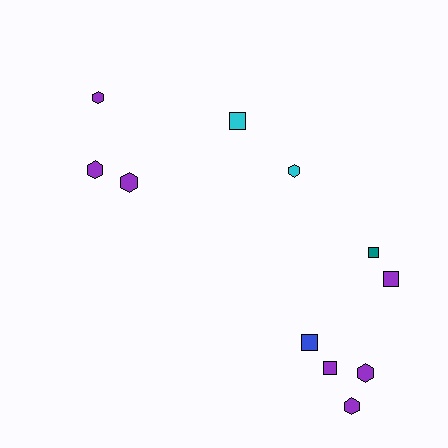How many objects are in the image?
There are 11 objects.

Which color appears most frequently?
Purple, with 7 objects.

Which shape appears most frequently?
Hexagon, with 6 objects.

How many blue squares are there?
There is 1 blue square.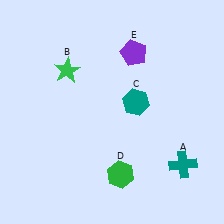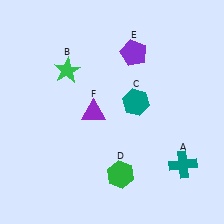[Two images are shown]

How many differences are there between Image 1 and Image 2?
There is 1 difference between the two images.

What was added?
A purple triangle (F) was added in Image 2.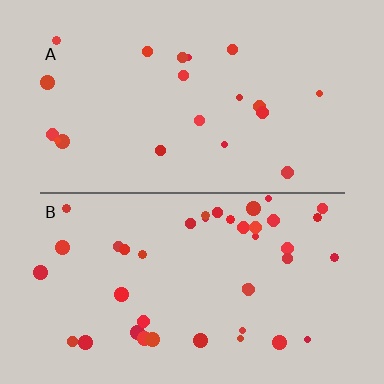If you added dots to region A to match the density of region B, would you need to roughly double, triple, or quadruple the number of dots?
Approximately double.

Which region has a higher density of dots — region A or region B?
B (the bottom).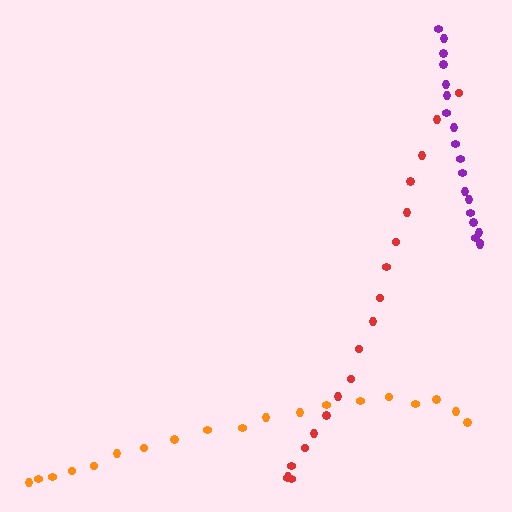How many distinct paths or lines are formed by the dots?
There are 3 distinct paths.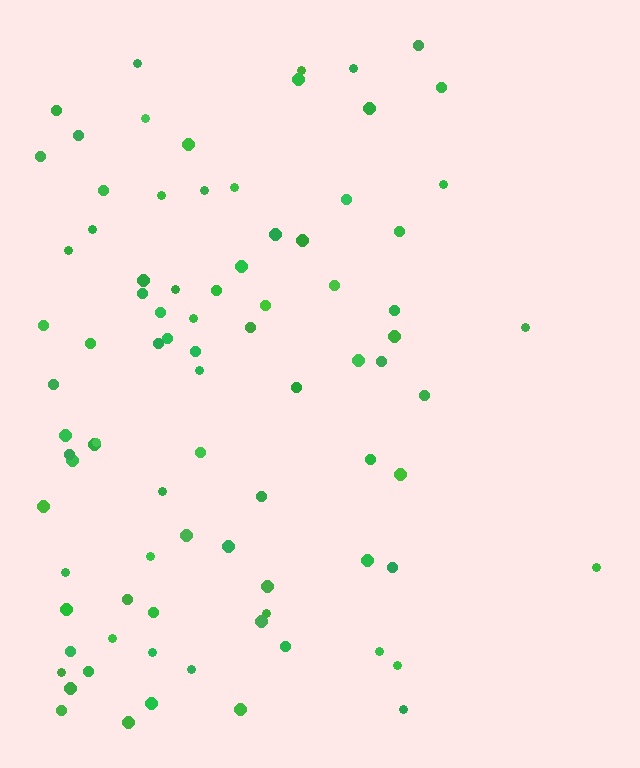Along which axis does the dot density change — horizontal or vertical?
Horizontal.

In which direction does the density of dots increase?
From right to left, with the left side densest.